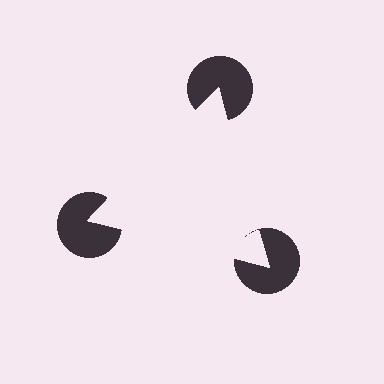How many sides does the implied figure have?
3 sides.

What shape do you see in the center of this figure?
An illusory triangle — its edges are inferred from the aligned wedge cuts in the pac-man discs, not physically drawn.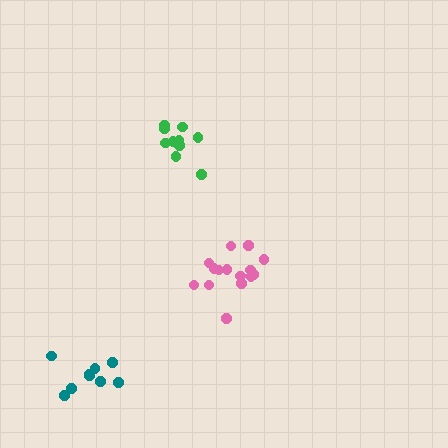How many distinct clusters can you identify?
There are 3 distinct clusters.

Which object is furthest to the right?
The pink cluster is rightmost.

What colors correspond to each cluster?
The clusters are colored: pink, teal, green.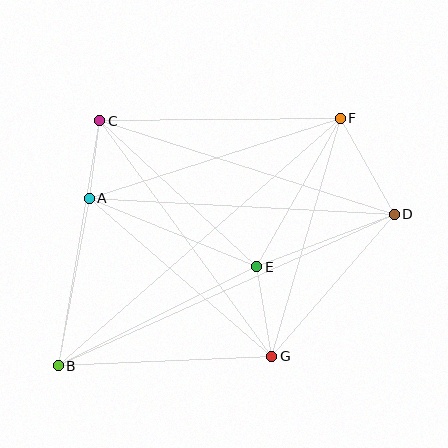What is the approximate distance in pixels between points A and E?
The distance between A and E is approximately 181 pixels.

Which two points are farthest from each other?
Points B and F are farthest from each other.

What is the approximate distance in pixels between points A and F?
The distance between A and F is approximately 263 pixels.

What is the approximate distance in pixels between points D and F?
The distance between D and F is approximately 110 pixels.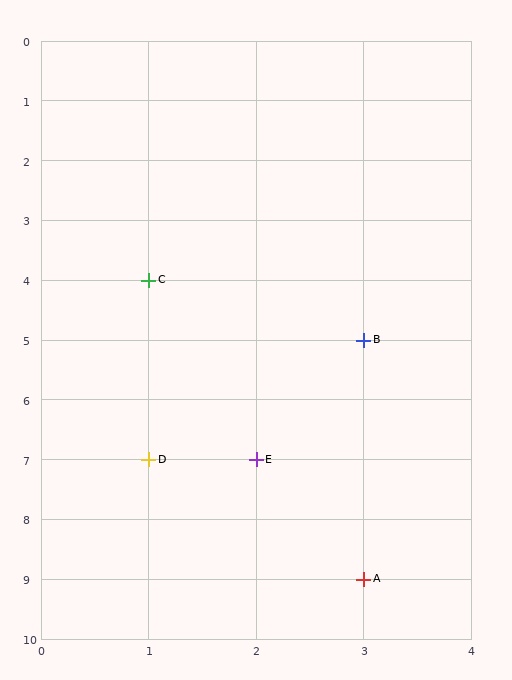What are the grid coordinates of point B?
Point B is at grid coordinates (3, 5).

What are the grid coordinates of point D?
Point D is at grid coordinates (1, 7).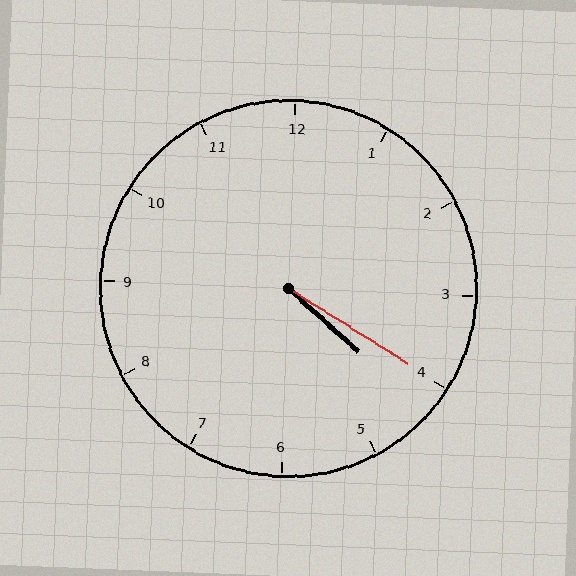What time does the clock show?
4:20.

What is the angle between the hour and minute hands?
Approximately 10 degrees.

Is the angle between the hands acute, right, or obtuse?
It is acute.